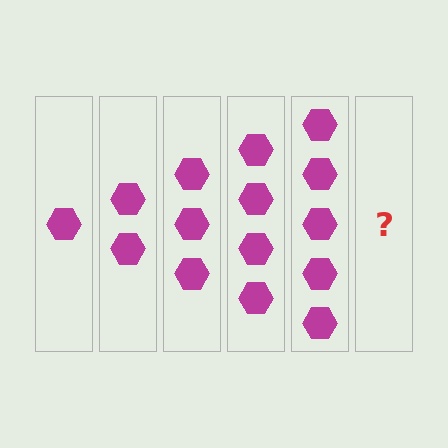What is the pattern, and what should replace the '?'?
The pattern is that each step adds one more hexagon. The '?' should be 6 hexagons.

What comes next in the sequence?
The next element should be 6 hexagons.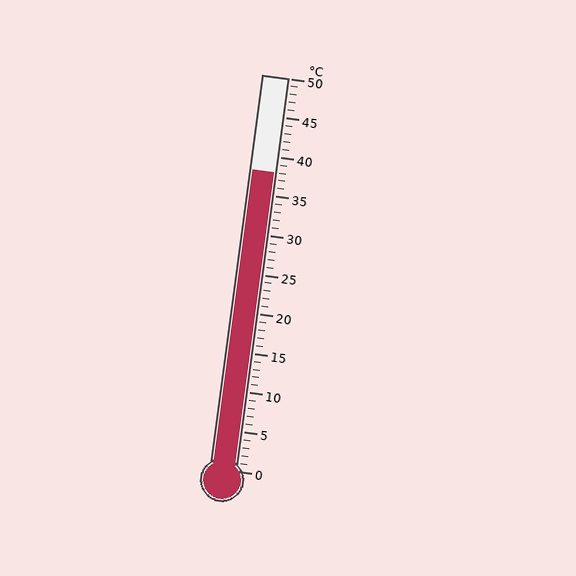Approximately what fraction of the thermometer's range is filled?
The thermometer is filled to approximately 75% of its range.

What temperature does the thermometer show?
The thermometer shows approximately 38°C.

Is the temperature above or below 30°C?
The temperature is above 30°C.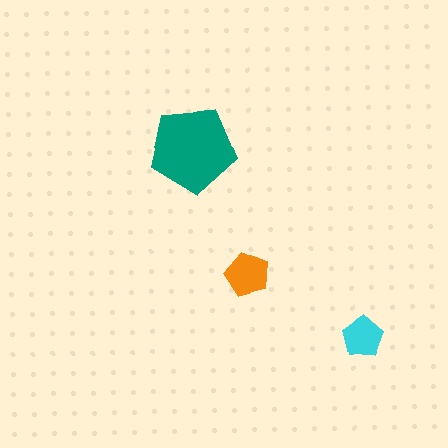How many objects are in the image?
There are 3 objects in the image.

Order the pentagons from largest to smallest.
the teal one, the orange one, the cyan one.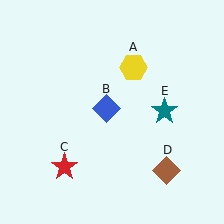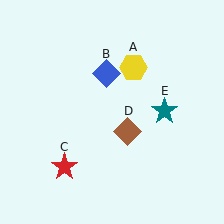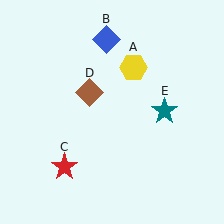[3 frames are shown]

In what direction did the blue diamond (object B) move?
The blue diamond (object B) moved up.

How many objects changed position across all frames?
2 objects changed position: blue diamond (object B), brown diamond (object D).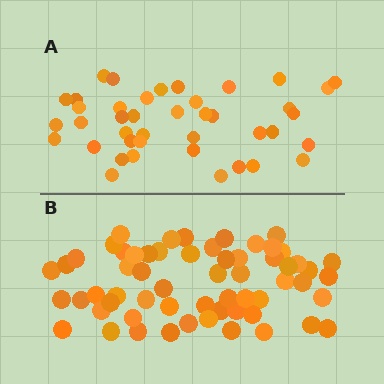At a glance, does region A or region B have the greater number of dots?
Region B (the bottom region) has more dots.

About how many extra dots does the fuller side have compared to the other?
Region B has approximately 20 more dots than region A.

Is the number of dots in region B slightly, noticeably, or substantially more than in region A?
Region B has substantially more. The ratio is roughly 1.5 to 1.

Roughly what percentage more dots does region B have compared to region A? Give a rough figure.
About 45% more.